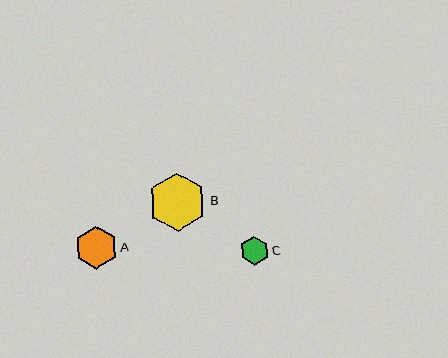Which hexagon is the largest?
Hexagon B is the largest with a size of approximately 59 pixels.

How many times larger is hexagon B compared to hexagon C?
Hexagon B is approximately 2.1 times the size of hexagon C.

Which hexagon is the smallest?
Hexagon C is the smallest with a size of approximately 28 pixels.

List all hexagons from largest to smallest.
From largest to smallest: B, A, C.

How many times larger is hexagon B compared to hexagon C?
Hexagon B is approximately 2.1 times the size of hexagon C.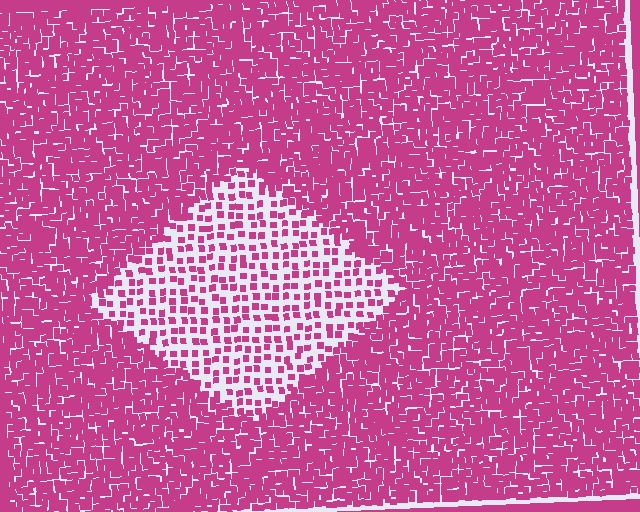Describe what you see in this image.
The image contains small magenta elements arranged at two different densities. A diamond-shaped region is visible where the elements are less densely packed than the surrounding area.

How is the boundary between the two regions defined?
The boundary is defined by a change in element density (approximately 2.7x ratio). All elements are the same color, size, and shape.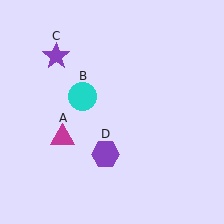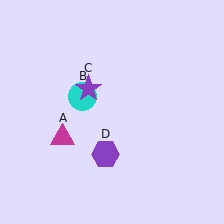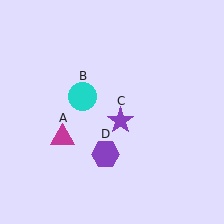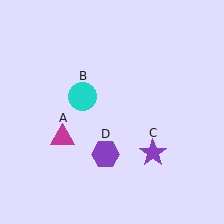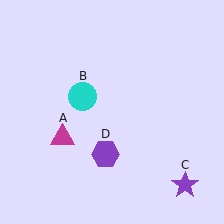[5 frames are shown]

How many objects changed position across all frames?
1 object changed position: purple star (object C).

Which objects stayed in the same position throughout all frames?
Magenta triangle (object A) and cyan circle (object B) and purple hexagon (object D) remained stationary.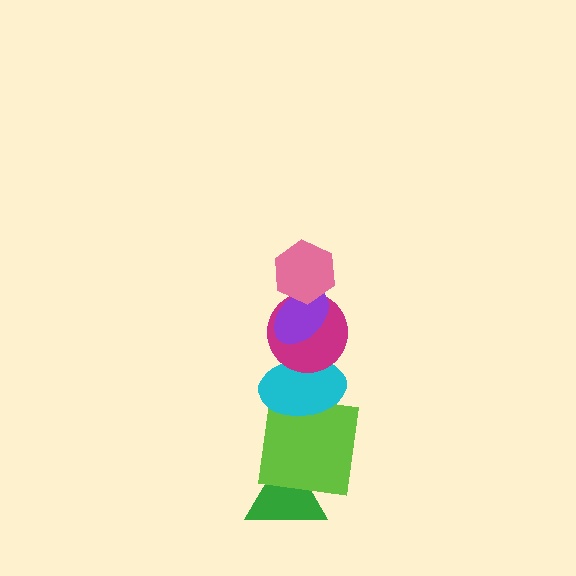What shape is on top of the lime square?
The cyan ellipse is on top of the lime square.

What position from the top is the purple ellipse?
The purple ellipse is 2nd from the top.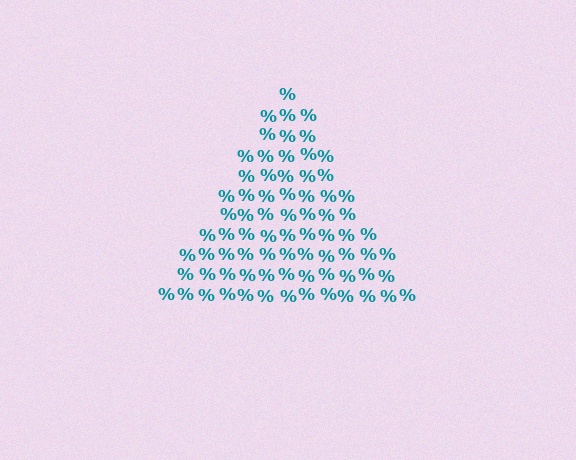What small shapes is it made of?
It is made of small percent signs.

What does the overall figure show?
The overall figure shows a triangle.